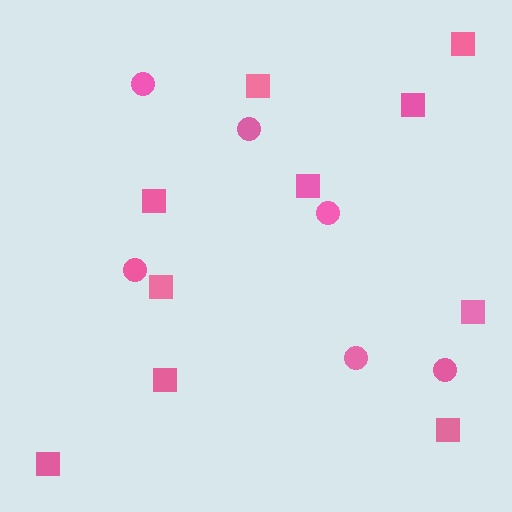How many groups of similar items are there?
There are 2 groups: one group of circles (6) and one group of squares (10).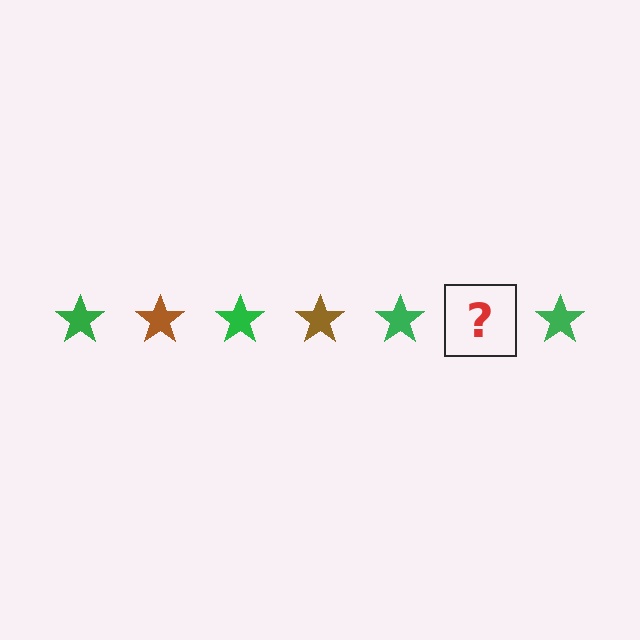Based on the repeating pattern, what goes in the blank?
The blank should be a brown star.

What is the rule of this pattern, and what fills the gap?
The rule is that the pattern cycles through green, brown stars. The gap should be filled with a brown star.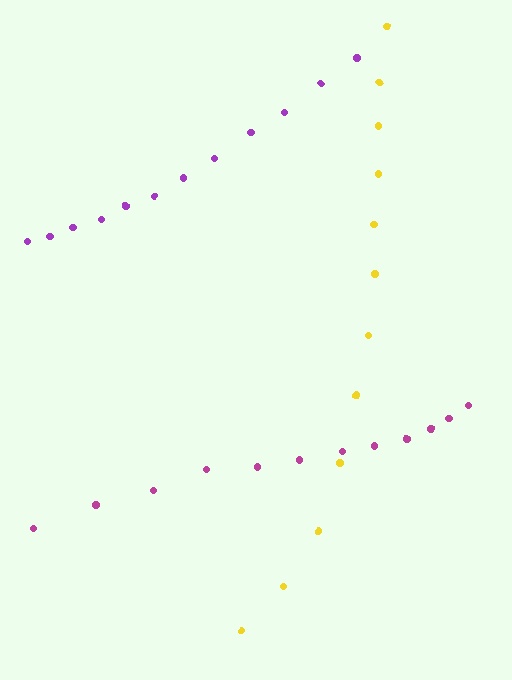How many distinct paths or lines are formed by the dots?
There are 3 distinct paths.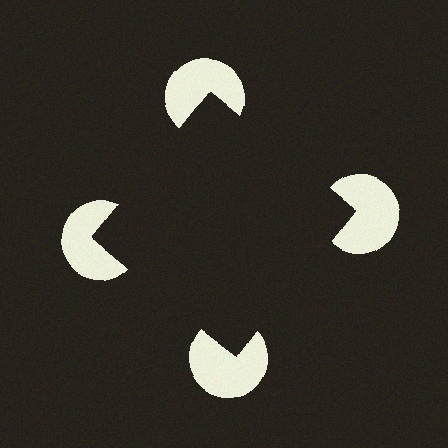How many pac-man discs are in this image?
There are 4 — one at each vertex of the illusory square.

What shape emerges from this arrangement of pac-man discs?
An illusory square — its edges are inferred from the aligned wedge cuts in the pac-man discs, not physically drawn.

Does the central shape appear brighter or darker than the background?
It typically appears slightly darker than the background, even though no actual brightness change is drawn.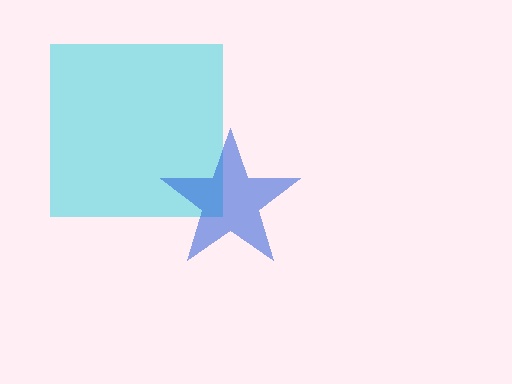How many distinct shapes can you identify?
There are 2 distinct shapes: a cyan square, a blue star.